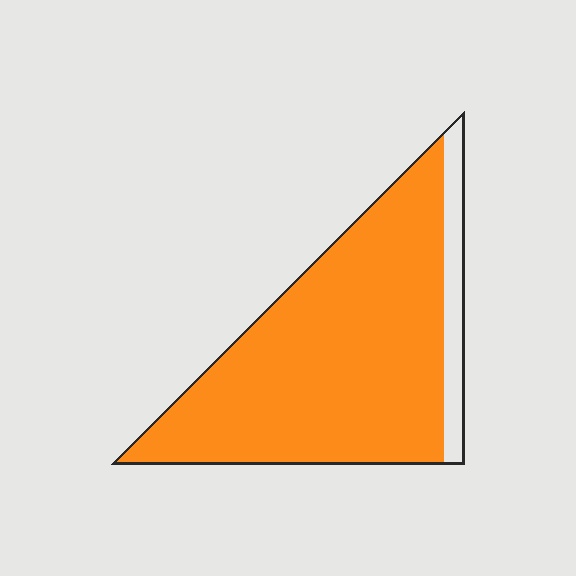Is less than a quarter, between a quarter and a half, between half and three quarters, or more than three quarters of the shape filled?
More than three quarters.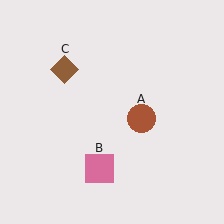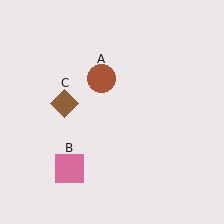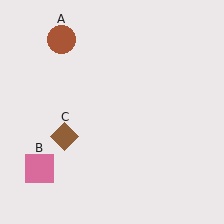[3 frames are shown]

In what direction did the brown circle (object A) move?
The brown circle (object A) moved up and to the left.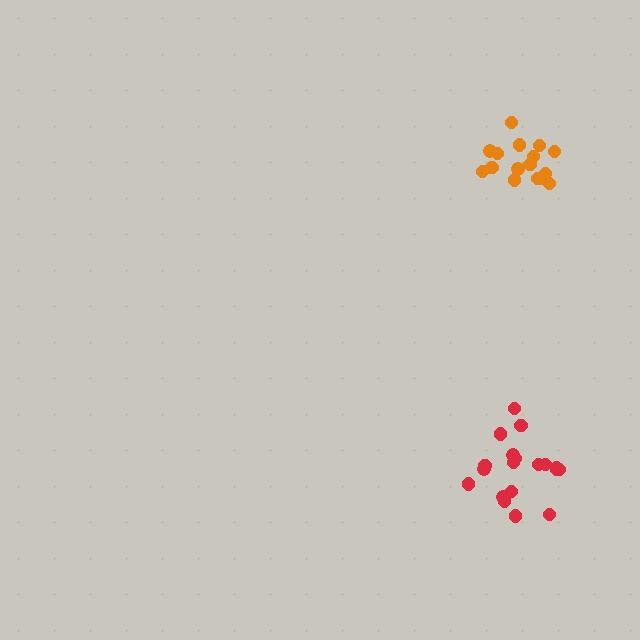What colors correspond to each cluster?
The clusters are colored: orange, red.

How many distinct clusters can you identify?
There are 2 distinct clusters.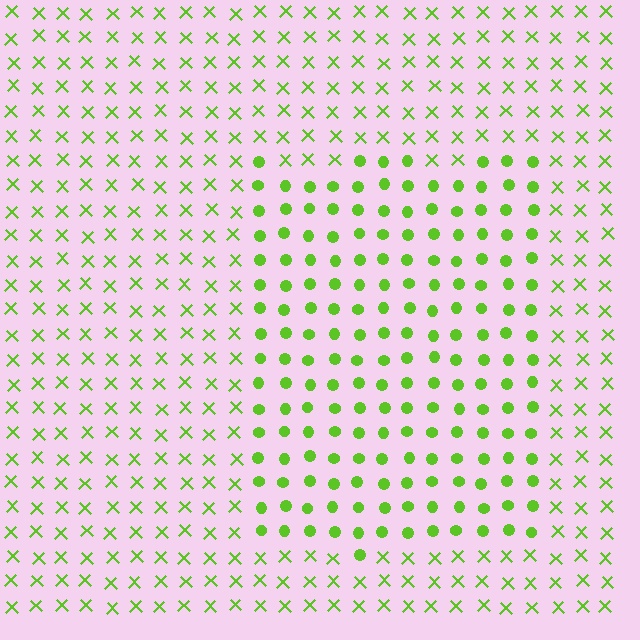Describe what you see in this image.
The image is filled with small lime elements arranged in a uniform grid. A rectangle-shaped region contains circles, while the surrounding area contains X marks. The boundary is defined purely by the change in element shape.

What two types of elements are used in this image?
The image uses circles inside the rectangle region and X marks outside it.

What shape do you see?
I see a rectangle.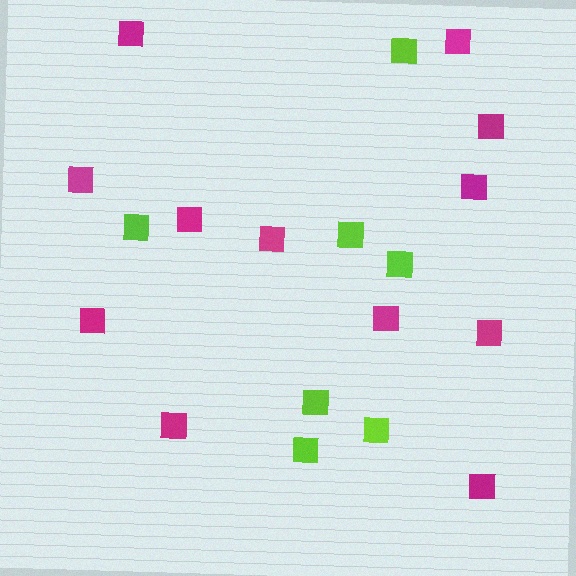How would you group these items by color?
There are 2 groups: one group of lime squares (7) and one group of magenta squares (12).